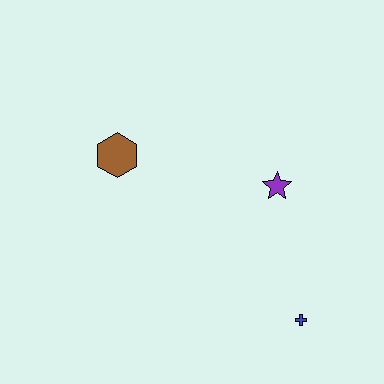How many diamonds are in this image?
There are no diamonds.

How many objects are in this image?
There are 3 objects.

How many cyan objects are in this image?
There are no cyan objects.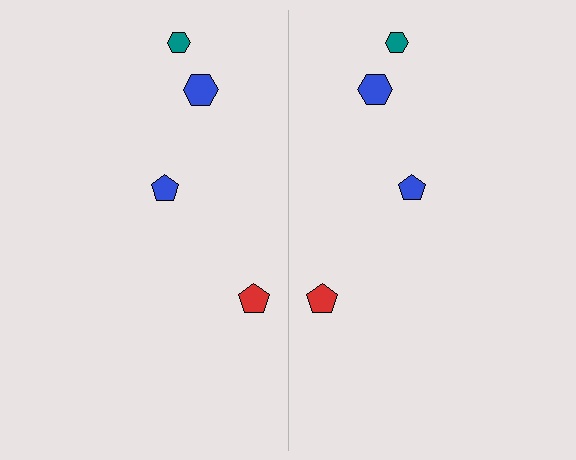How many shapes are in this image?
There are 8 shapes in this image.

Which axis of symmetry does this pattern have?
The pattern has a vertical axis of symmetry running through the center of the image.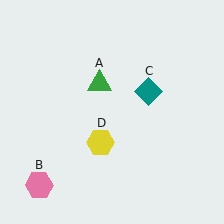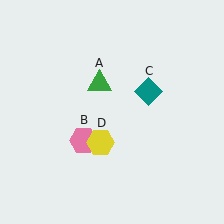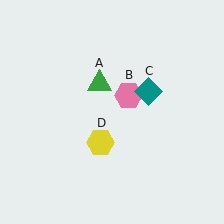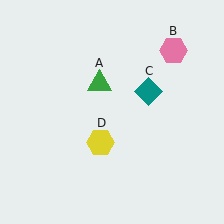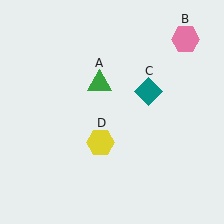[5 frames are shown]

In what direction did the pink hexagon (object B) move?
The pink hexagon (object B) moved up and to the right.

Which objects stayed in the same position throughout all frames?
Green triangle (object A) and teal diamond (object C) and yellow hexagon (object D) remained stationary.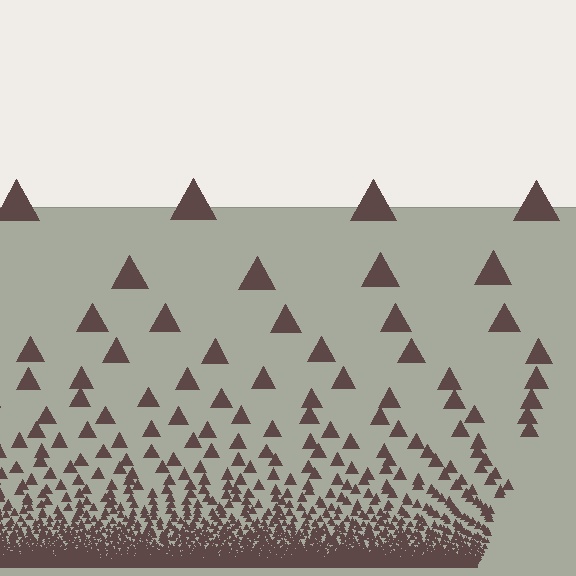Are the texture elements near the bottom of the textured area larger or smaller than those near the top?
Smaller. The gradient is inverted — elements near the bottom are smaller and denser.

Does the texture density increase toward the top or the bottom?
Density increases toward the bottom.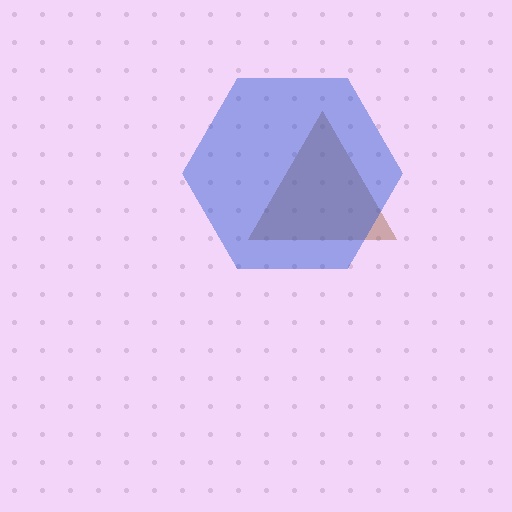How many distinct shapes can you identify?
There are 2 distinct shapes: a brown triangle, a blue hexagon.